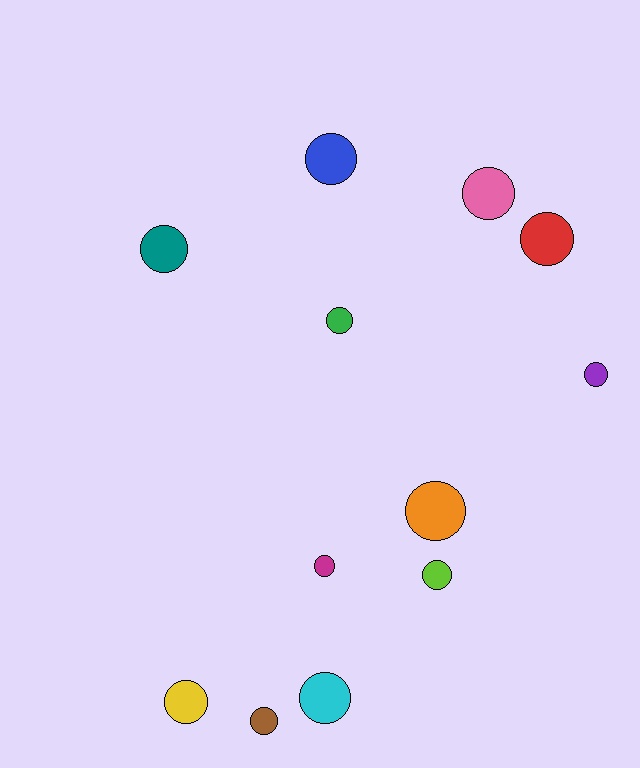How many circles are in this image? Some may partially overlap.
There are 12 circles.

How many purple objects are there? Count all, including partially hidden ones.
There is 1 purple object.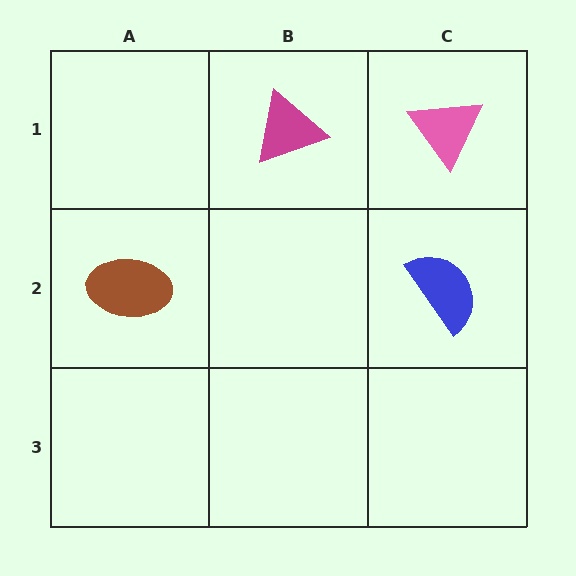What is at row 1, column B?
A magenta triangle.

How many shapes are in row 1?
2 shapes.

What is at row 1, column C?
A pink triangle.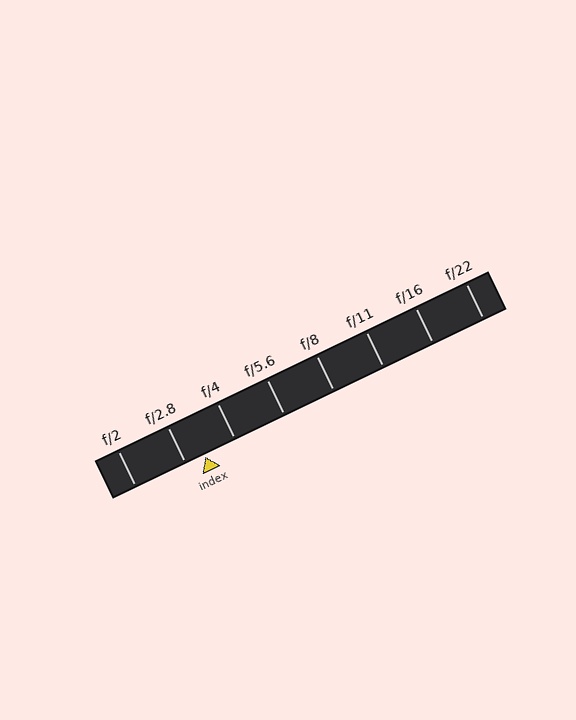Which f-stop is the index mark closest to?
The index mark is closest to f/2.8.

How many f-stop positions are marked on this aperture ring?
There are 8 f-stop positions marked.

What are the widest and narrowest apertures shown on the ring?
The widest aperture shown is f/2 and the narrowest is f/22.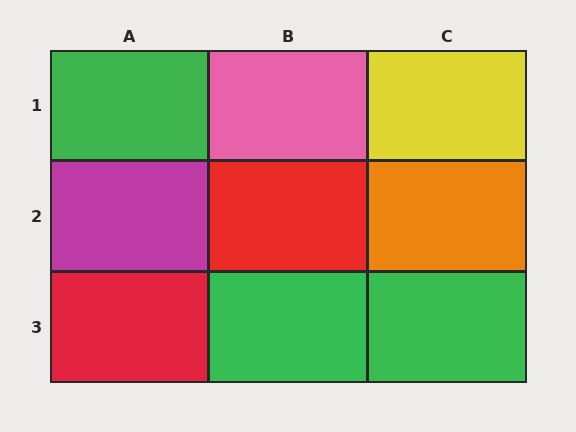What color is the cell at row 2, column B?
Red.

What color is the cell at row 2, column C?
Orange.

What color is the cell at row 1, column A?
Green.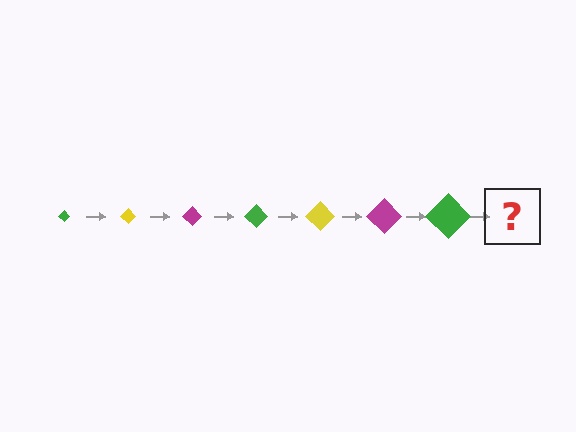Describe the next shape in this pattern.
It should be a yellow diamond, larger than the previous one.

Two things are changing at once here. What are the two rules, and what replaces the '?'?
The two rules are that the diamond grows larger each step and the color cycles through green, yellow, and magenta. The '?' should be a yellow diamond, larger than the previous one.